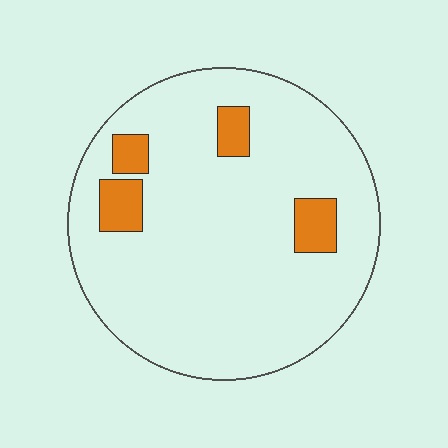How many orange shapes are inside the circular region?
4.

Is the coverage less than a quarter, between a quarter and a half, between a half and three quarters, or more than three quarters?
Less than a quarter.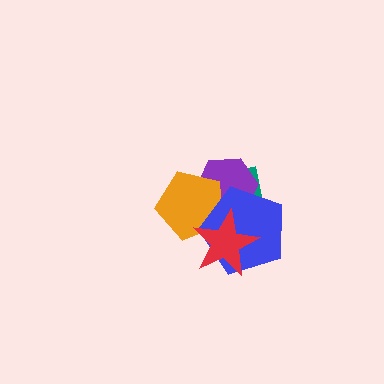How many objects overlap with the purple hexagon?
4 objects overlap with the purple hexagon.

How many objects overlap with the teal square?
4 objects overlap with the teal square.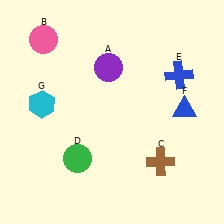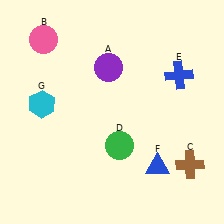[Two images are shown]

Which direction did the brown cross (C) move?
The brown cross (C) moved right.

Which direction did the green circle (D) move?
The green circle (D) moved right.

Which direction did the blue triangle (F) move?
The blue triangle (F) moved down.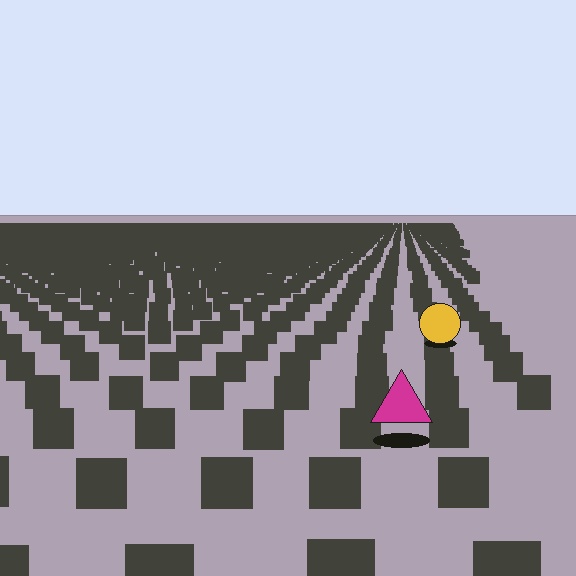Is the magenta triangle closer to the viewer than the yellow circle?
Yes. The magenta triangle is closer — you can tell from the texture gradient: the ground texture is coarser near it.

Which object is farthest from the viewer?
The yellow circle is farthest from the viewer. It appears smaller and the ground texture around it is denser.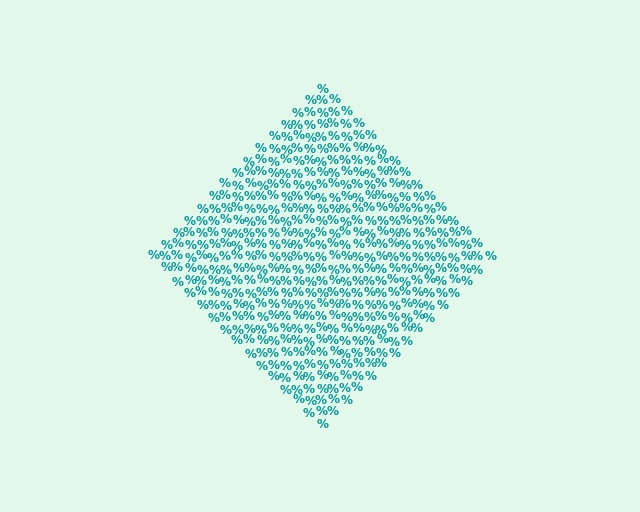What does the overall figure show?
The overall figure shows a diamond.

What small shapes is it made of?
It is made of small percent signs.